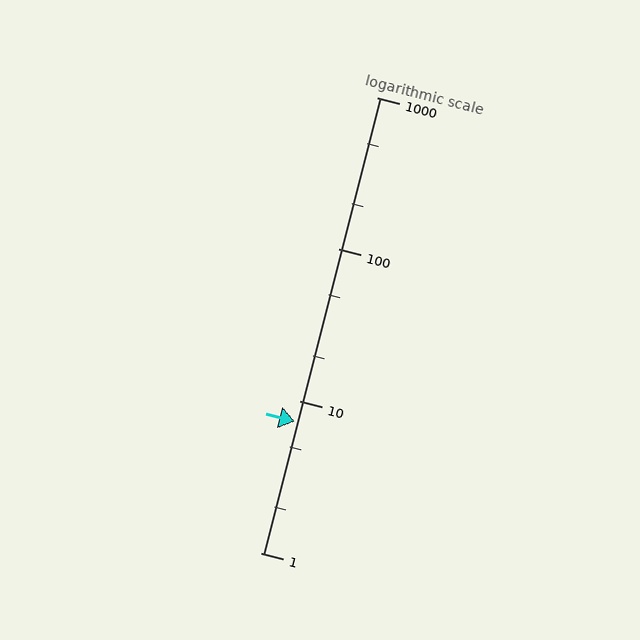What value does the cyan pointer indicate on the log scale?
The pointer indicates approximately 7.3.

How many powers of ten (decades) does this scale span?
The scale spans 3 decades, from 1 to 1000.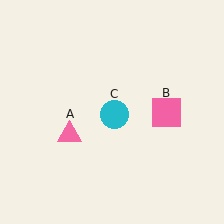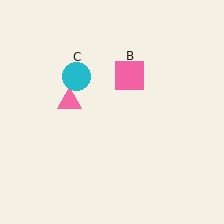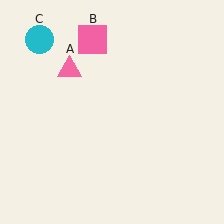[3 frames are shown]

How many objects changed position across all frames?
3 objects changed position: pink triangle (object A), pink square (object B), cyan circle (object C).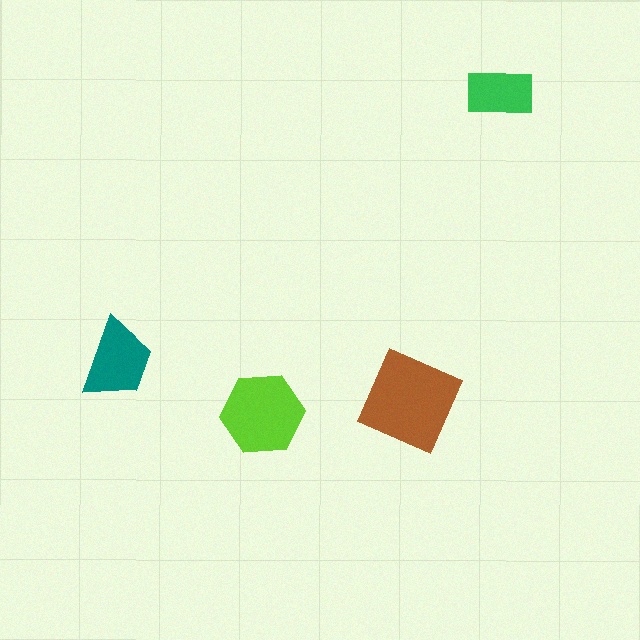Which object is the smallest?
The green rectangle.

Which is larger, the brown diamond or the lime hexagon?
The brown diamond.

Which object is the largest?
The brown diamond.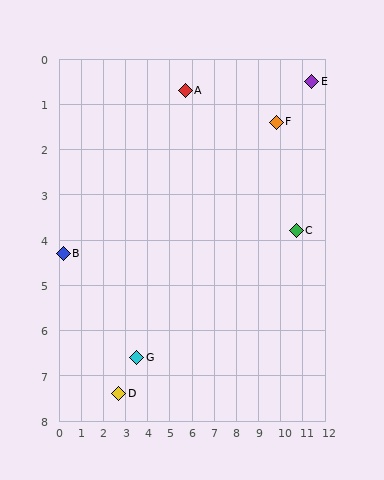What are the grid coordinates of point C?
Point C is at approximately (10.7, 3.8).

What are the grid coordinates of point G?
Point G is at approximately (3.5, 6.6).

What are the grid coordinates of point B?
Point B is at approximately (0.2, 4.3).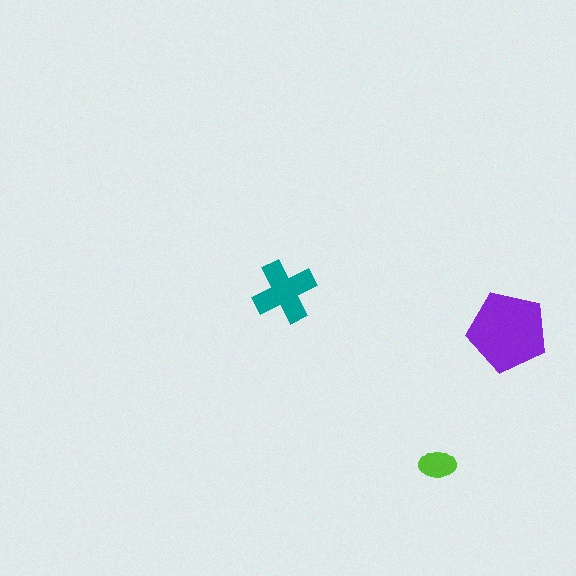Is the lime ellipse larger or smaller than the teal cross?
Smaller.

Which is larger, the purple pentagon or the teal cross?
The purple pentagon.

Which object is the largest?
The purple pentagon.